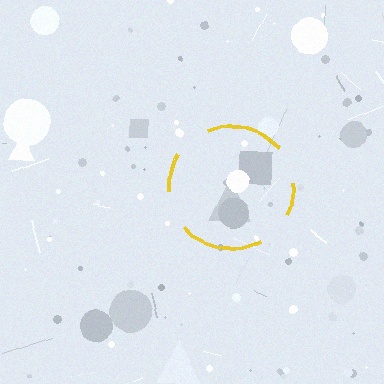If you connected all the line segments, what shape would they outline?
They would outline a circle.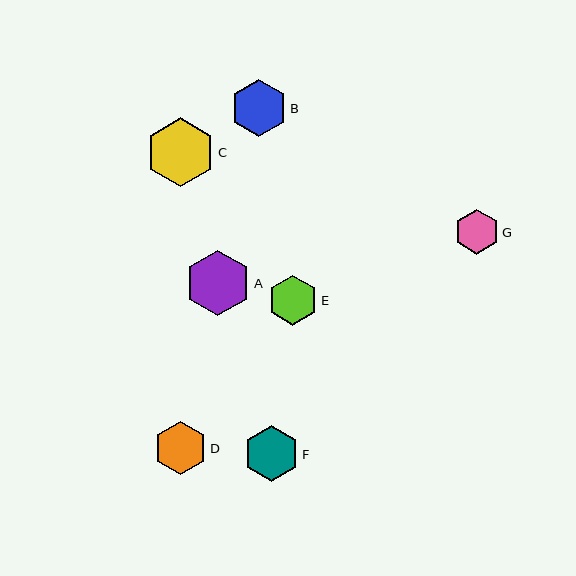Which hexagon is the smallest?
Hexagon G is the smallest with a size of approximately 45 pixels.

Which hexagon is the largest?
Hexagon C is the largest with a size of approximately 69 pixels.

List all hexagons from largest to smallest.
From largest to smallest: C, A, B, F, D, E, G.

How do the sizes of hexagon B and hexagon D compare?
Hexagon B and hexagon D are approximately the same size.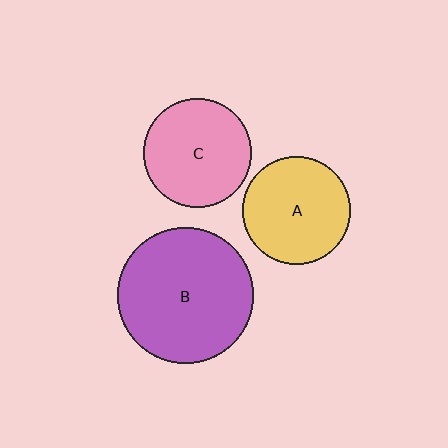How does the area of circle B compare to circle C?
Approximately 1.6 times.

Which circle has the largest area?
Circle B (purple).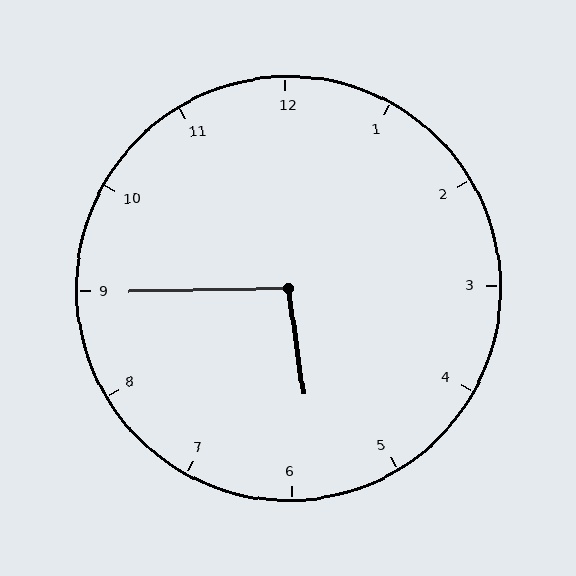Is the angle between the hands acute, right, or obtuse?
It is obtuse.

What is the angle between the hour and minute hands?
Approximately 98 degrees.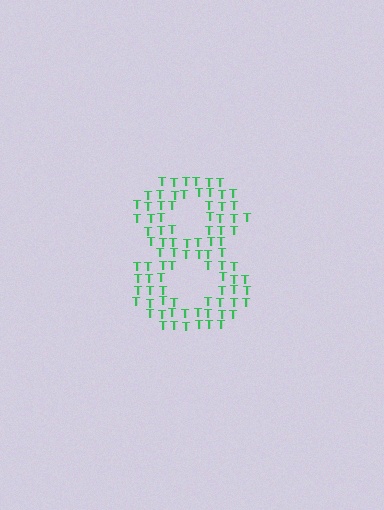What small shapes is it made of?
It is made of small letter T's.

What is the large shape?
The large shape is the digit 8.